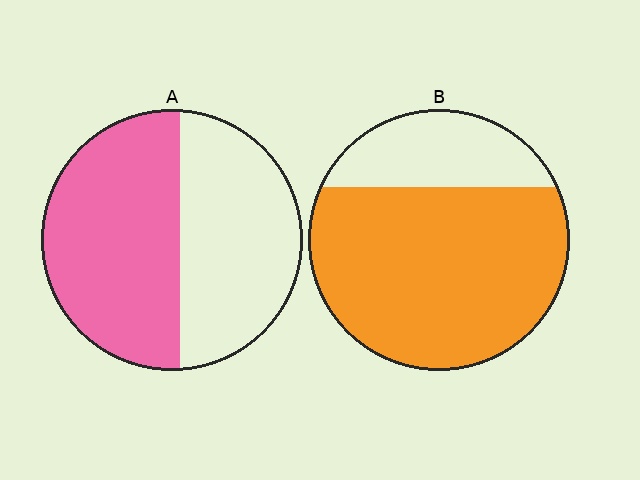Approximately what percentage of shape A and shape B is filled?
A is approximately 55% and B is approximately 75%.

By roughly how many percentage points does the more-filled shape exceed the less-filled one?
By roughly 20 percentage points (B over A).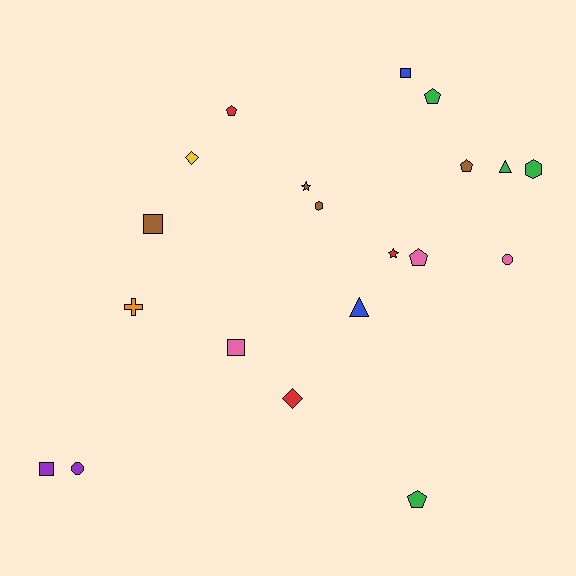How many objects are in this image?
There are 20 objects.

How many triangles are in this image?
There are 2 triangles.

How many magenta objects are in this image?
There are no magenta objects.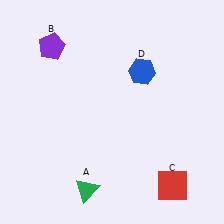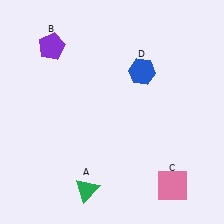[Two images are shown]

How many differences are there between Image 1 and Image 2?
There is 1 difference between the two images.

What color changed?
The square (C) changed from red in Image 1 to pink in Image 2.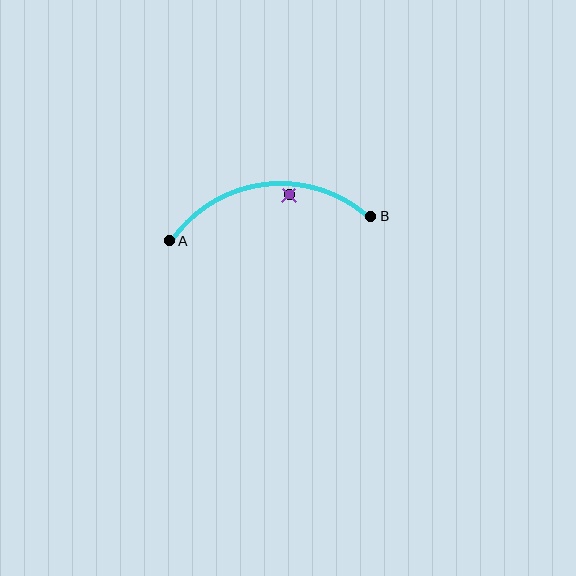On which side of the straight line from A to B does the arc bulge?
The arc bulges above the straight line connecting A and B.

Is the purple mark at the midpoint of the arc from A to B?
No — the purple mark does not lie on the arc at all. It sits slightly inside the curve.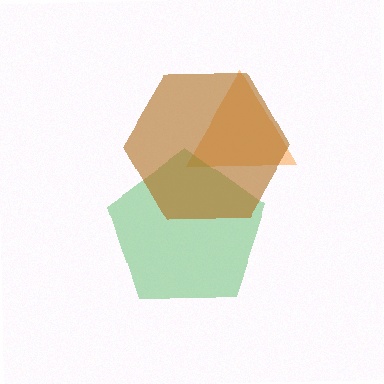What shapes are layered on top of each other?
The layered shapes are: an orange triangle, a green pentagon, a brown hexagon.